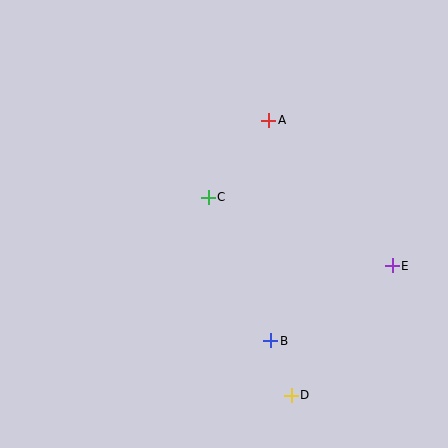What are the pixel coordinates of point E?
Point E is at (392, 266).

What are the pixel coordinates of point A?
Point A is at (269, 120).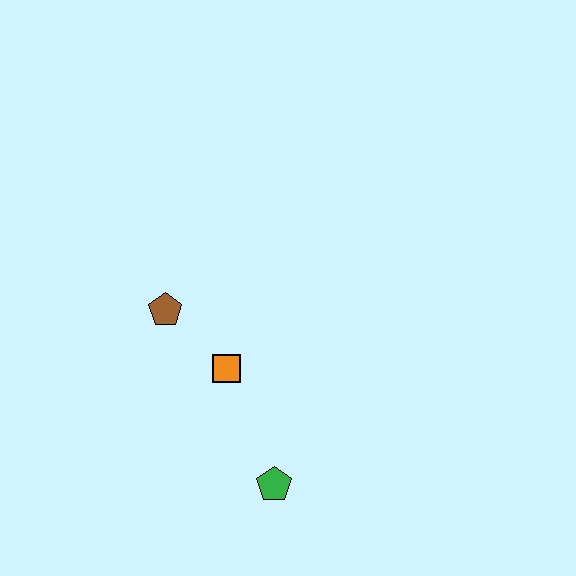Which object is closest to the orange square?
The brown pentagon is closest to the orange square.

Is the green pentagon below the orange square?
Yes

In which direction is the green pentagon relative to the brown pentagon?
The green pentagon is below the brown pentagon.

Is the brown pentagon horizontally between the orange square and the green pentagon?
No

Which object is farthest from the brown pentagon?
The green pentagon is farthest from the brown pentagon.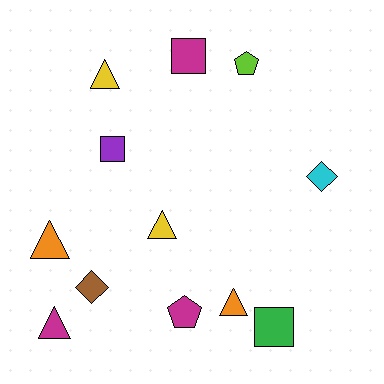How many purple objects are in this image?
There is 1 purple object.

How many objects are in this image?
There are 12 objects.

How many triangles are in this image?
There are 5 triangles.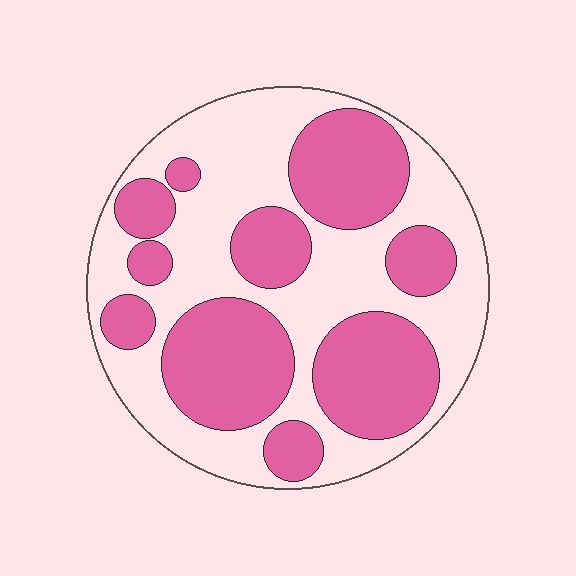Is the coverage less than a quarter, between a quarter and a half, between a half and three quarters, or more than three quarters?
Between a quarter and a half.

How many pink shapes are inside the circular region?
10.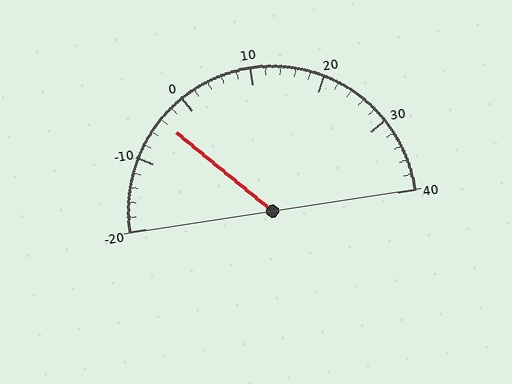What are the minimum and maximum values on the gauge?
The gauge ranges from -20 to 40.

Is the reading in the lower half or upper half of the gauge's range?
The reading is in the lower half of the range (-20 to 40).